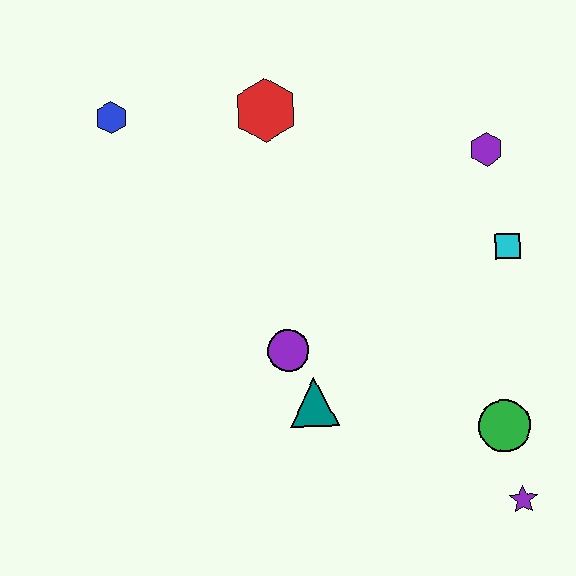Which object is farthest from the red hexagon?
The purple star is farthest from the red hexagon.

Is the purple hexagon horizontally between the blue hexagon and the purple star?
Yes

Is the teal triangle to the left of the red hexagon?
No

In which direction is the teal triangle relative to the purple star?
The teal triangle is to the left of the purple star.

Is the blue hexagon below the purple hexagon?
No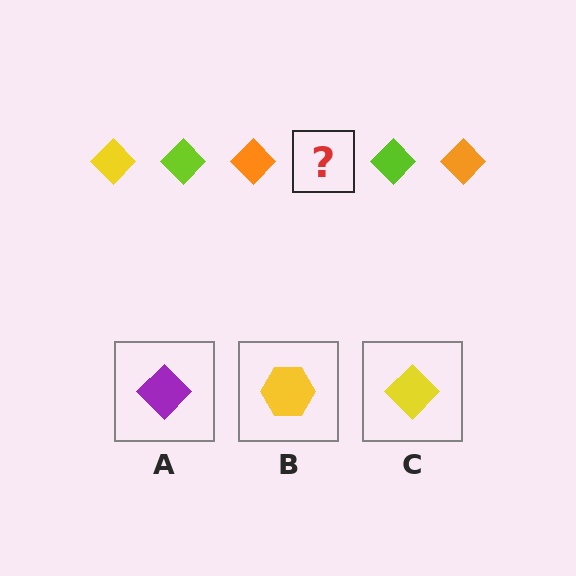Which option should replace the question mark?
Option C.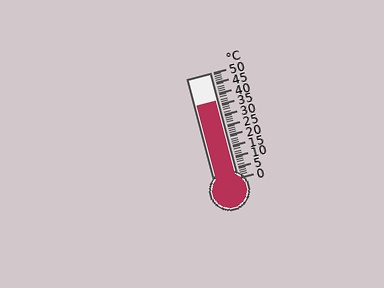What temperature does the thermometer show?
The thermometer shows approximately 37°C.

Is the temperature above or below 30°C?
The temperature is above 30°C.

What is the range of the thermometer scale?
The thermometer scale ranges from 0°C to 50°C.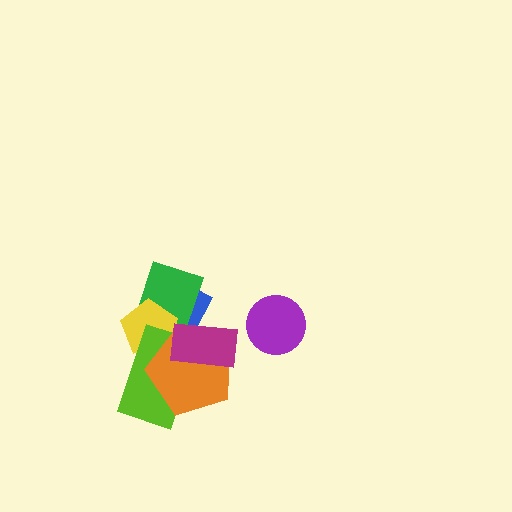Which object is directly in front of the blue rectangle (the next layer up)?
The green diamond is directly in front of the blue rectangle.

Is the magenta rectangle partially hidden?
No, no other shape covers it.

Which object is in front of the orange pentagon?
The magenta rectangle is in front of the orange pentagon.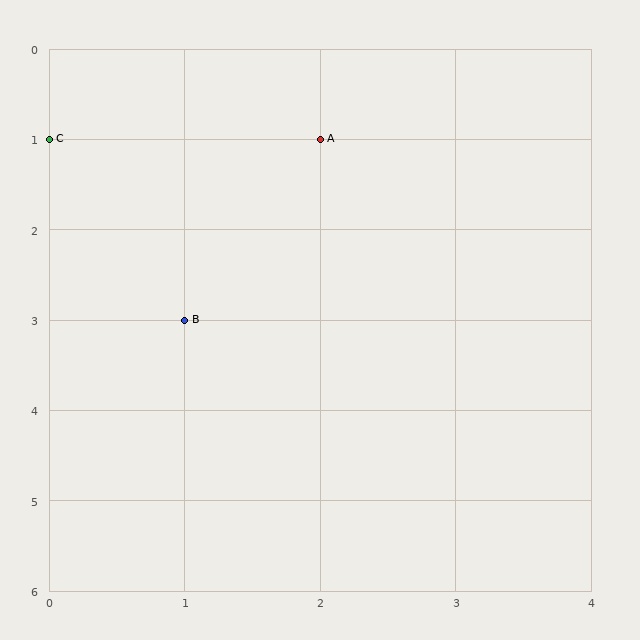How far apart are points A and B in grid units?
Points A and B are 1 column and 2 rows apart (about 2.2 grid units diagonally).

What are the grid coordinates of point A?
Point A is at grid coordinates (2, 1).